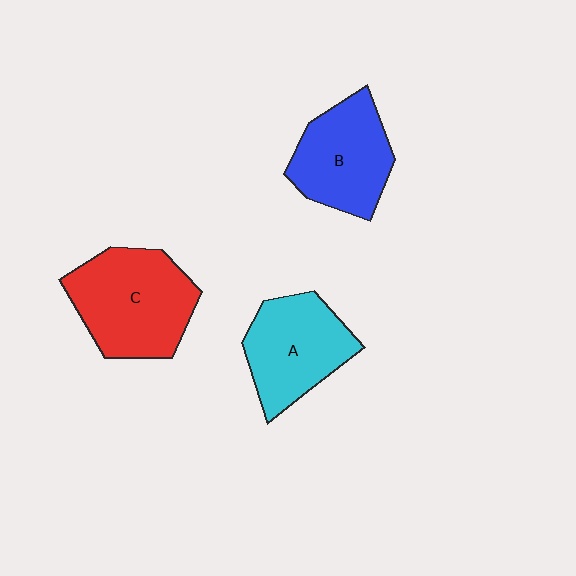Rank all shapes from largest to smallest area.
From largest to smallest: C (red), A (cyan), B (blue).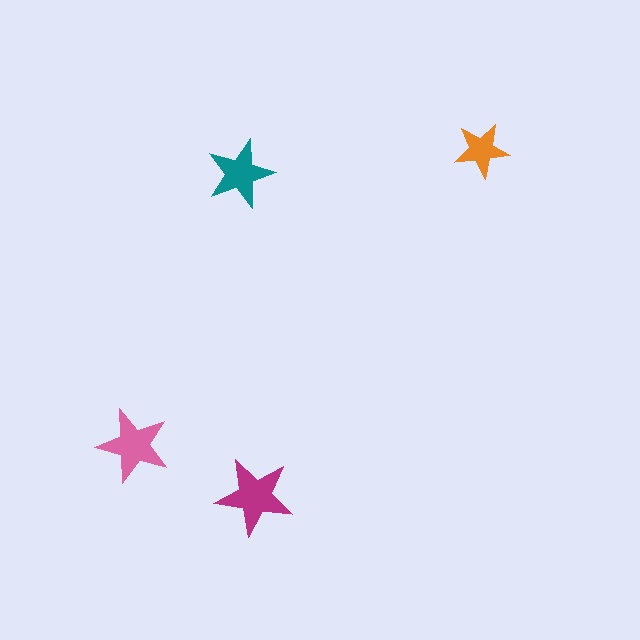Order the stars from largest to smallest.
the magenta one, the pink one, the teal one, the orange one.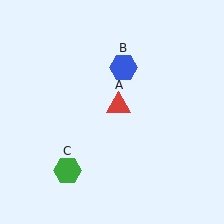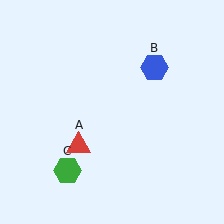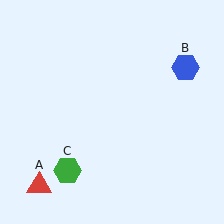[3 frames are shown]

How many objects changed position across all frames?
2 objects changed position: red triangle (object A), blue hexagon (object B).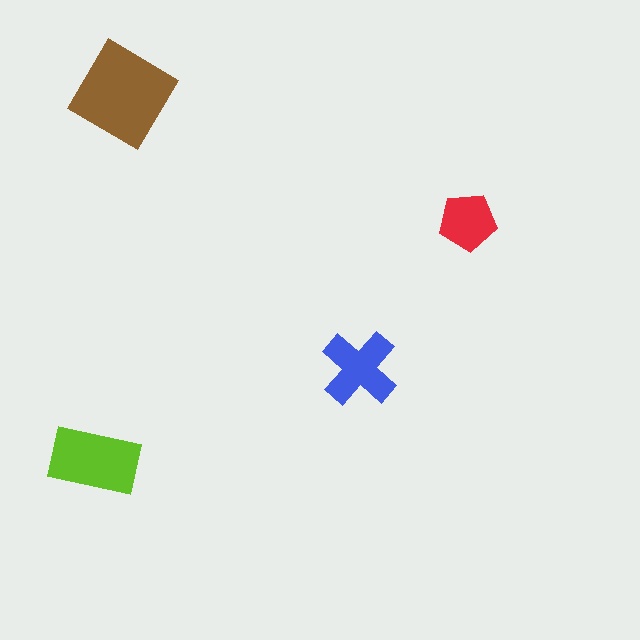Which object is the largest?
The brown diamond.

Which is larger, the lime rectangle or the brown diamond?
The brown diamond.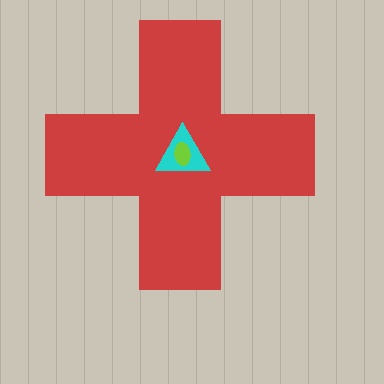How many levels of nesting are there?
3.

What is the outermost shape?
The red cross.